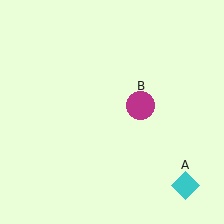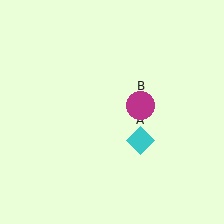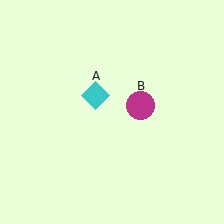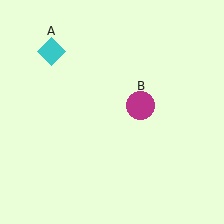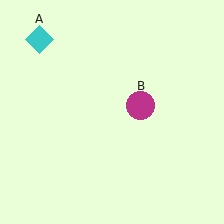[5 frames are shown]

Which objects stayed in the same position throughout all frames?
Magenta circle (object B) remained stationary.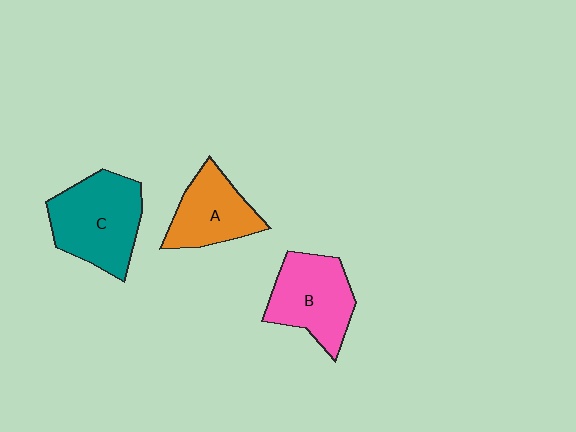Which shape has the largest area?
Shape C (teal).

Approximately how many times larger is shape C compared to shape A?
Approximately 1.4 times.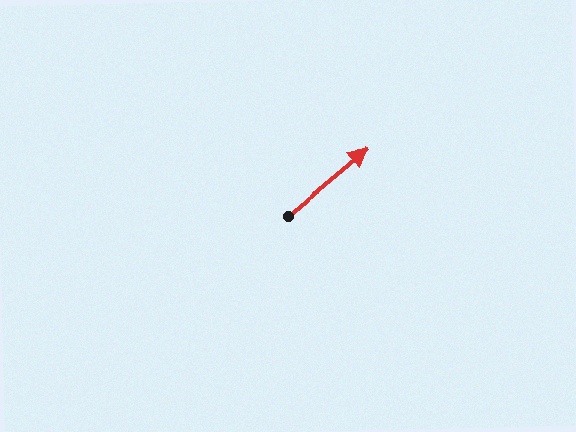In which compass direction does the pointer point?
Northeast.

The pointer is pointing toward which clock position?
Roughly 2 o'clock.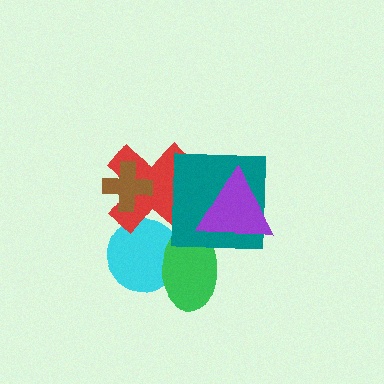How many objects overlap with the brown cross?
1 object overlaps with the brown cross.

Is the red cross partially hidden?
Yes, it is partially covered by another shape.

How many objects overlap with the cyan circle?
2 objects overlap with the cyan circle.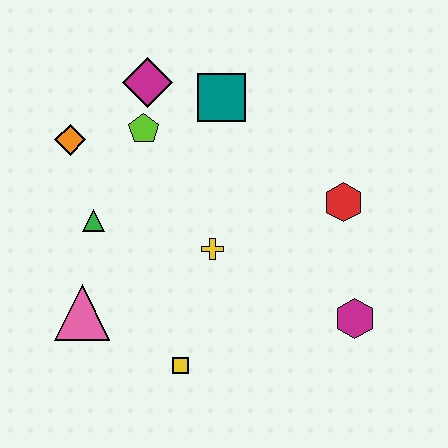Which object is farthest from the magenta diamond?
The magenta hexagon is farthest from the magenta diamond.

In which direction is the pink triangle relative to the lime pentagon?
The pink triangle is below the lime pentagon.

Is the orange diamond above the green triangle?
Yes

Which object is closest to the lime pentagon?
The magenta diamond is closest to the lime pentagon.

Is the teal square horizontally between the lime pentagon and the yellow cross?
No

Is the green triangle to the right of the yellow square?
No